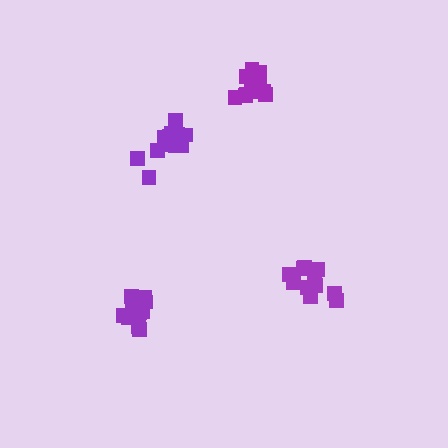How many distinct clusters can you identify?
There are 4 distinct clusters.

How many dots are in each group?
Group 1: 11 dots, Group 2: 12 dots, Group 3: 15 dots, Group 4: 13 dots (51 total).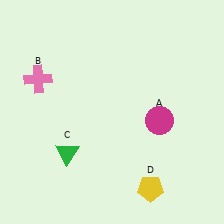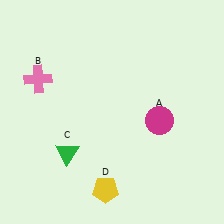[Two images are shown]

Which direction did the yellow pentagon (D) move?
The yellow pentagon (D) moved left.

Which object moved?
The yellow pentagon (D) moved left.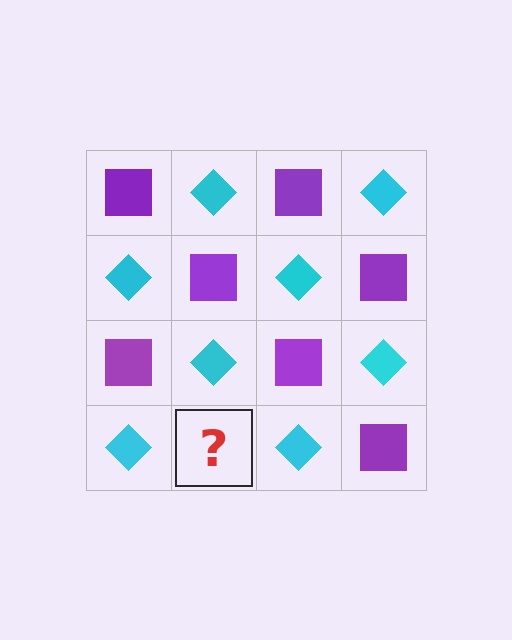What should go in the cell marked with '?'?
The missing cell should contain a purple square.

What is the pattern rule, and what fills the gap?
The rule is that it alternates purple square and cyan diamond in a checkerboard pattern. The gap should be filled with a purple square.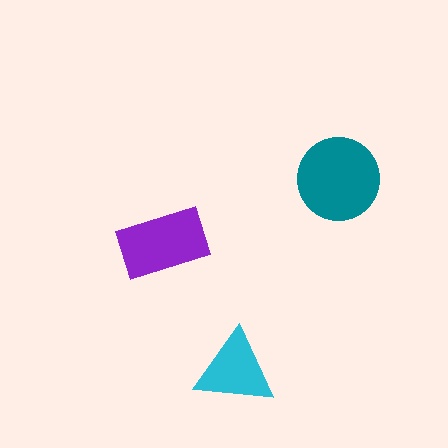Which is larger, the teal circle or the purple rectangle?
The teal circle.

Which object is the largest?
The teal circle.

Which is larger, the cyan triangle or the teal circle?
The teal circle.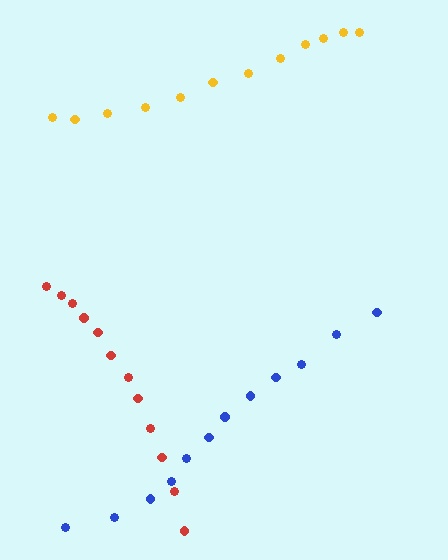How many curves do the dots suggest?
There are 3 distinct paths.